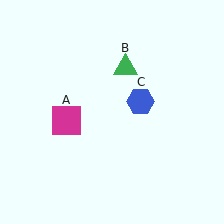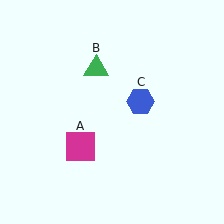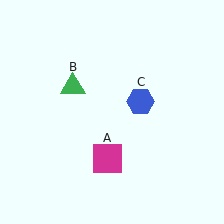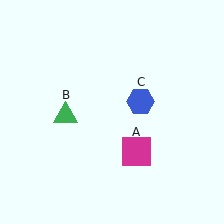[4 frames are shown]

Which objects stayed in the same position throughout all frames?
Blue hexagon (object C) remained stationary.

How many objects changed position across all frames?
2 objects changed position: magenta square (object A), green triangle (object B).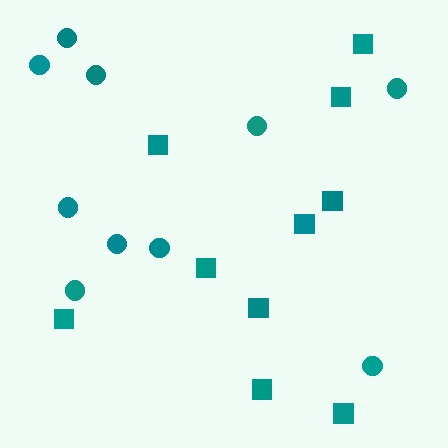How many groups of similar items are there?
There are 2 groups: one group of squares (10) and one group of circles (10).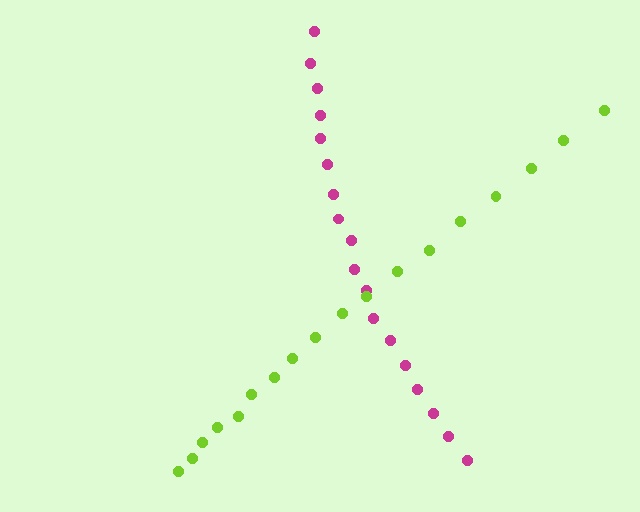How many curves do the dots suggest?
There are 2 distinct paths.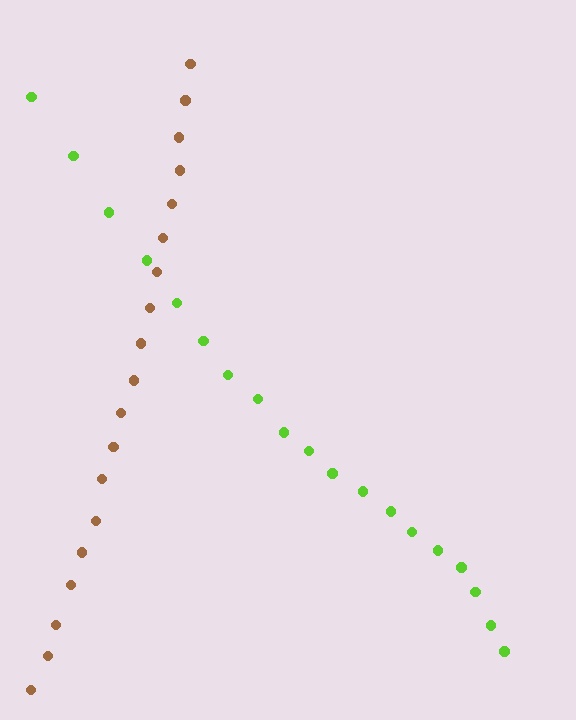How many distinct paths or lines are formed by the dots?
There are 2 distinct paths.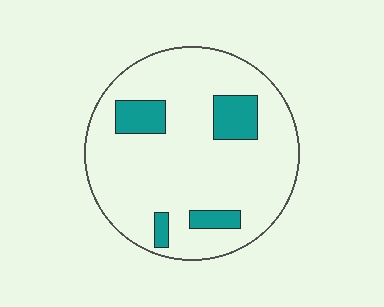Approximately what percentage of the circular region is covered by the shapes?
Approximately 15%.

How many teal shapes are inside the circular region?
4.